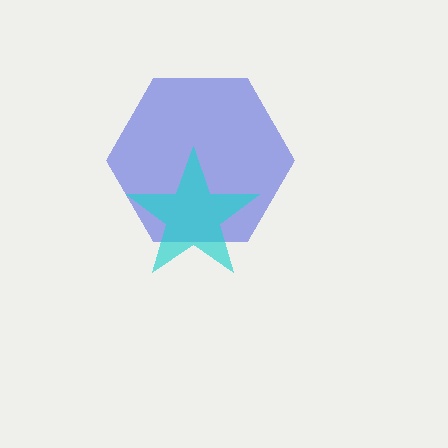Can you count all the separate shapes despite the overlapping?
Yes, there are 2 separate shapes.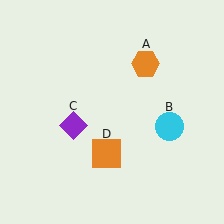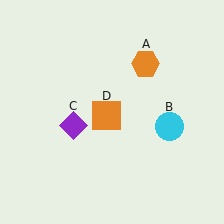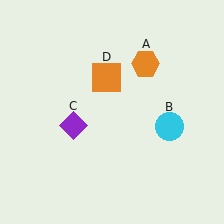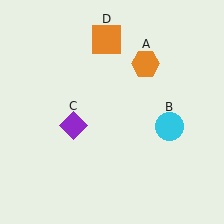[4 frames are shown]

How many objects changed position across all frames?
1 object changed position: orange square (object D).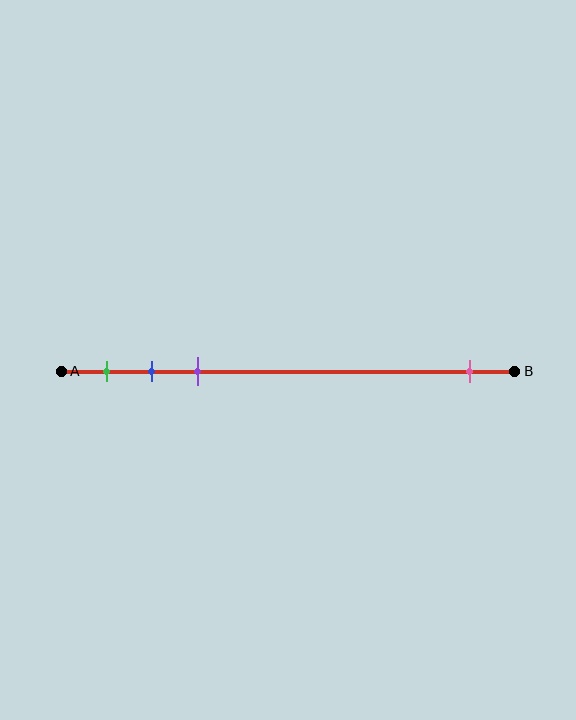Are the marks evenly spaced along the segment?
No, the marks are not evenly spaced.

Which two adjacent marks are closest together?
The blue and purple marks are the closest adjacent pair.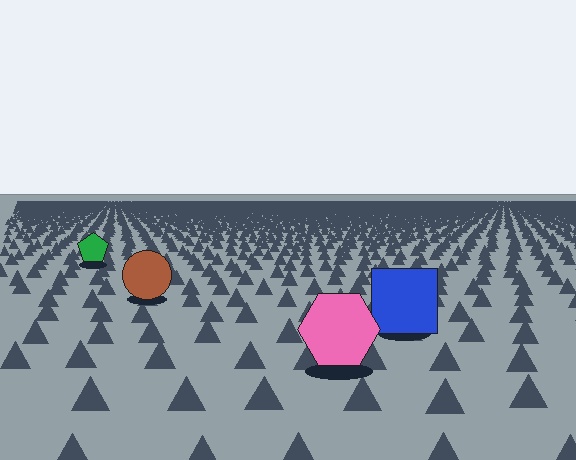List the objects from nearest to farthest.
From nearest to farthest: the pink hexagon, the blue square, the brown circle, the green pentagon.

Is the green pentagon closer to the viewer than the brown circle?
No. The brown circle is closer — you can tell from the texture gradient: the ground texture is coarser near it.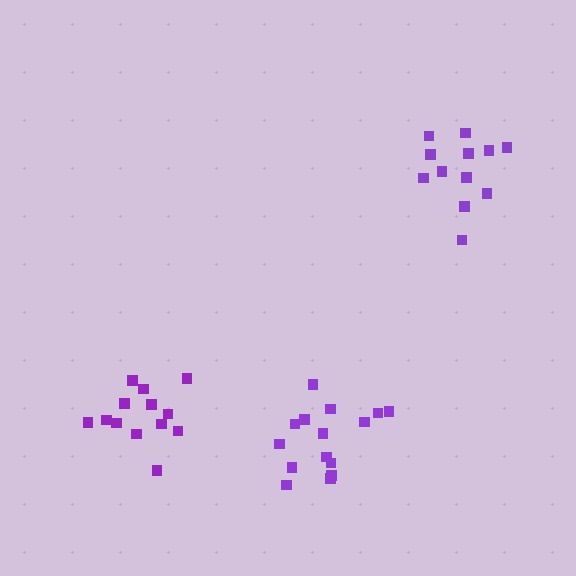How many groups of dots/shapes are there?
There are 3 groups.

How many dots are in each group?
Group 1: 12 dots, Group 2: 13 dots, Group 3: 15 dots (40 total).